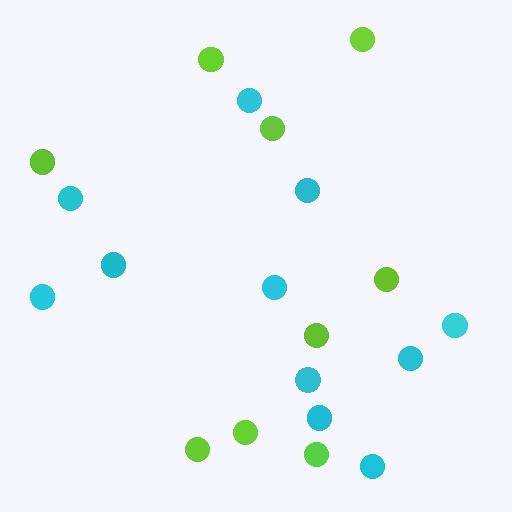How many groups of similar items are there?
There are 2 groups: one group of lime circles (9) and one group of cyan circles (11).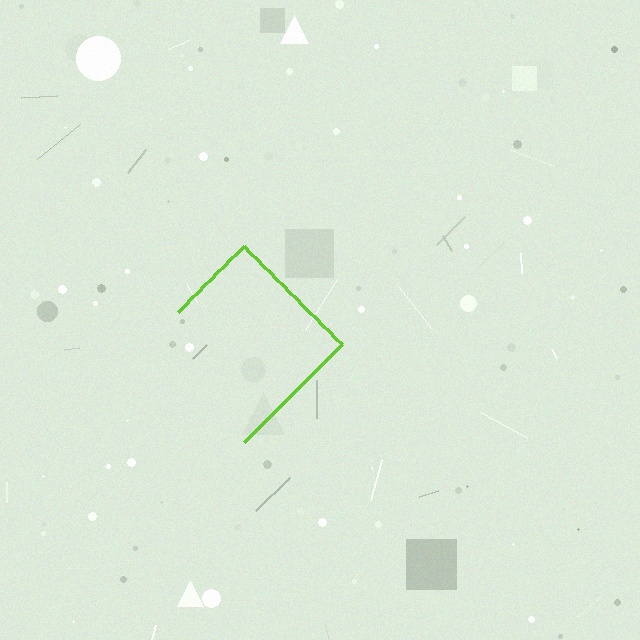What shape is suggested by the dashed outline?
The dashed outline suggests a diamond.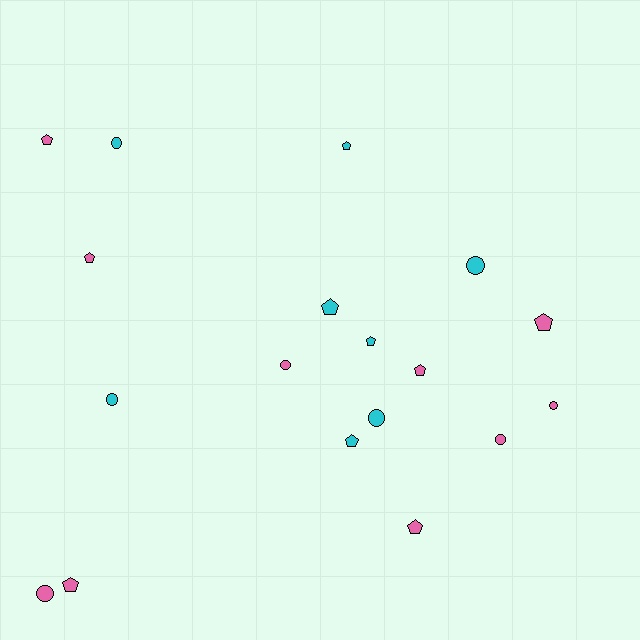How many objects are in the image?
There are 18 objects.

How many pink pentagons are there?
There are 6 pink pentagons.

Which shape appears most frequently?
Pentagon, with 10 objects.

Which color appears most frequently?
Pink, with 10 objects.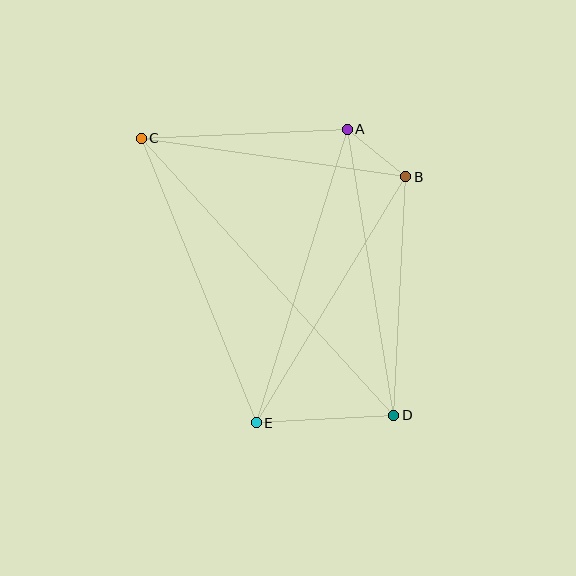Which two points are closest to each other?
Points A and B are closest to each other.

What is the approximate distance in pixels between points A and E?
The distance between A and E is approximately 307 pixels.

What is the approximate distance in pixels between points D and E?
The distance between D and E is approximately 138 pixels.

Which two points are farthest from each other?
Points C and D are farthest from each other.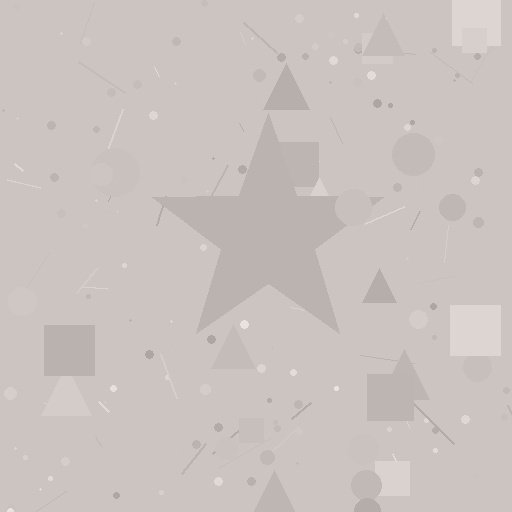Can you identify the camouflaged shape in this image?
The camouflaged shape is a star.